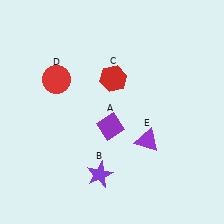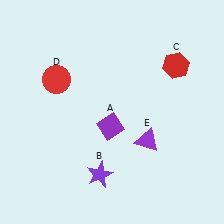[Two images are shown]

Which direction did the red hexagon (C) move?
The red hexagon (C) moved right.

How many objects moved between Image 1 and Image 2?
1 object moved between the two images.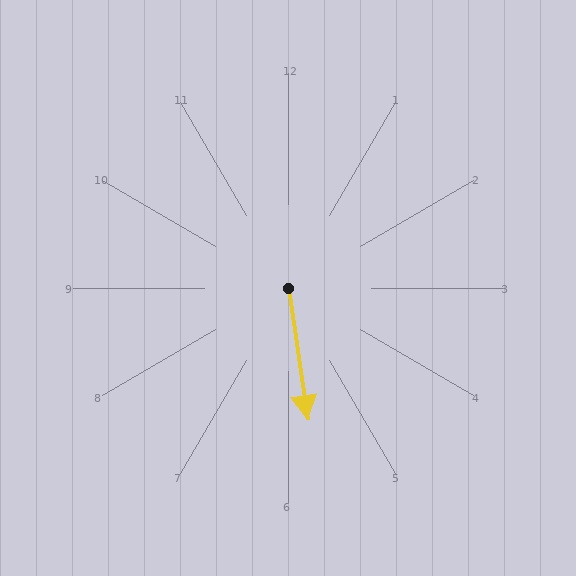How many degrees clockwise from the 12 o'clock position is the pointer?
Approximately 172 degrees.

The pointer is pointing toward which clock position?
Roughly 6 o'clock.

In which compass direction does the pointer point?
South.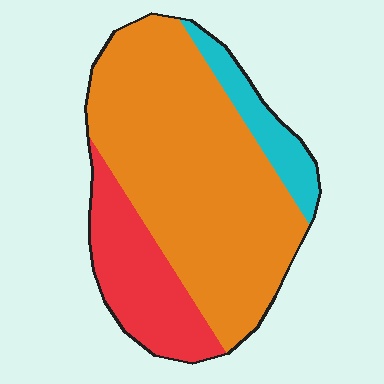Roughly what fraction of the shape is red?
Red takes up about one fifth (1/5) of the shape.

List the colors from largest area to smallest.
From largest to smallest: orange, red, cyan.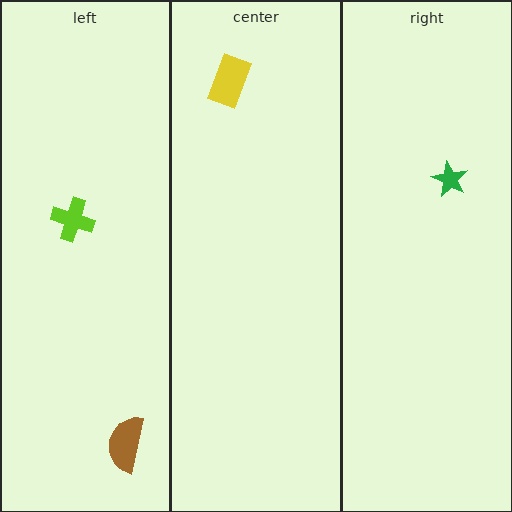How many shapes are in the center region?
1.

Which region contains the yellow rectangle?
The center region.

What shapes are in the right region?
The green star.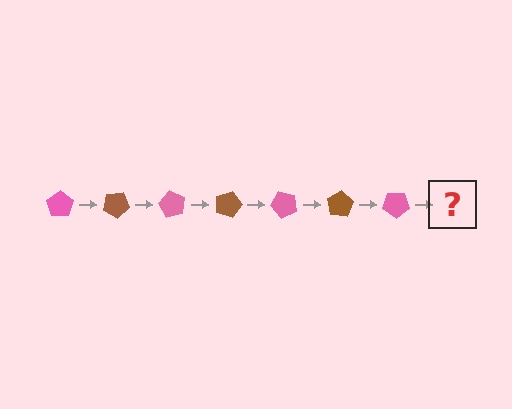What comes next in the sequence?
The next element should be a brown pentagon, rotated 210 degrees from the start.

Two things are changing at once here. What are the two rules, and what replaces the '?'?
The two rules are that it rotates 30 degrees each step and the color cycles through pink and brown. The '?' should be a brown pentagon, rotated 210 degrees from the start.